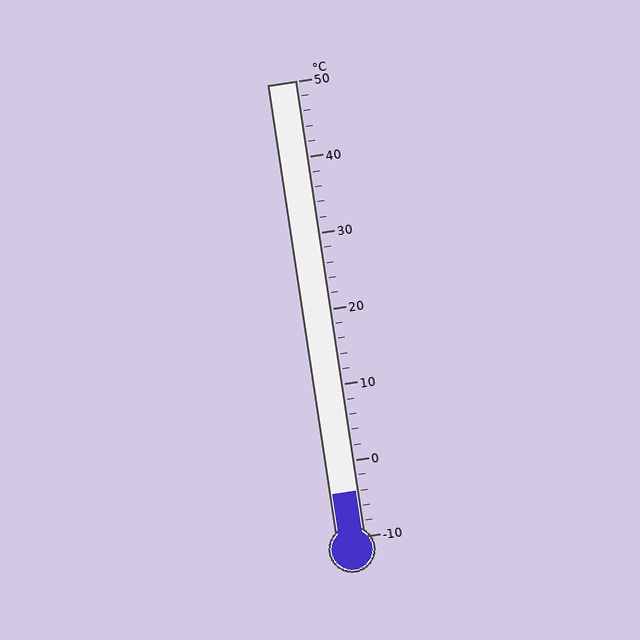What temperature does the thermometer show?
The thermometer shows approximately -4°C.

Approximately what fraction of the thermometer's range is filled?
The thermometer is filled to approximately 10% of its range.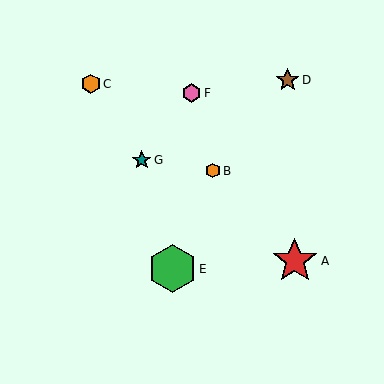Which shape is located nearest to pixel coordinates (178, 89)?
The pink hexagon (labeled F) at (192, 93) is nearest to that location.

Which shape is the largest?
The green hexagon (labeled E) is the largest.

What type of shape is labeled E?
Shape E is a green hexagon.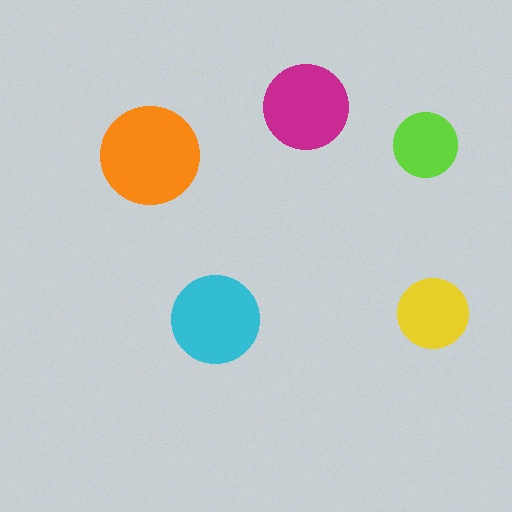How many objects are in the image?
There are 5 objects in the image.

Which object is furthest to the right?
The yellow circle is rightmost.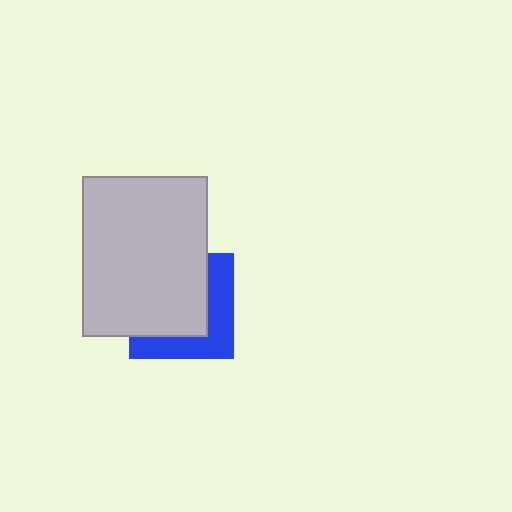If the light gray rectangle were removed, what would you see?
You would see the complete blue square.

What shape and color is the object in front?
The object in front is a light gray rectangle.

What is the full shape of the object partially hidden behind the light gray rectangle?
The partially hidden object is a blue square.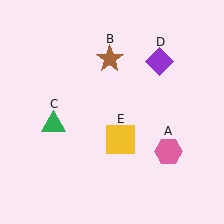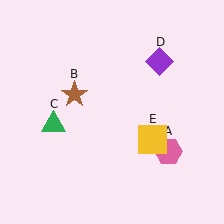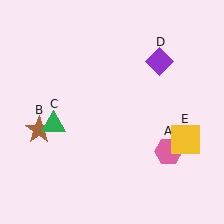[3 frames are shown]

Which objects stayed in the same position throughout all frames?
Pink hexagon (object A) and green triangle (object C) and purple diamond (object D) remained stationary.